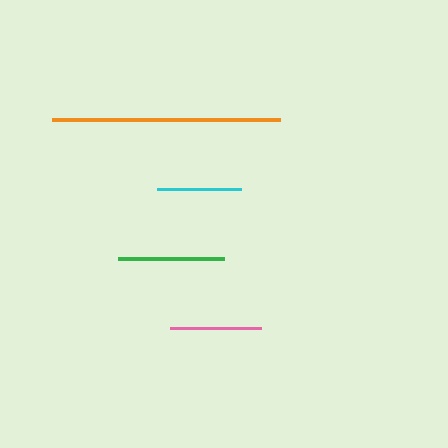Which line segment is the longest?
The orange line is the longest at approximately 228 pixels.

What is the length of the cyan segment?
The cyan segment is approximately 84 pixels long.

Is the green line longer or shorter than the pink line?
The green line is longer than the pink line.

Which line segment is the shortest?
The cyan line is the shortest at approximately 84 pixels.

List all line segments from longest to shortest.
From longest to shortest: orange, green, pink, cyan.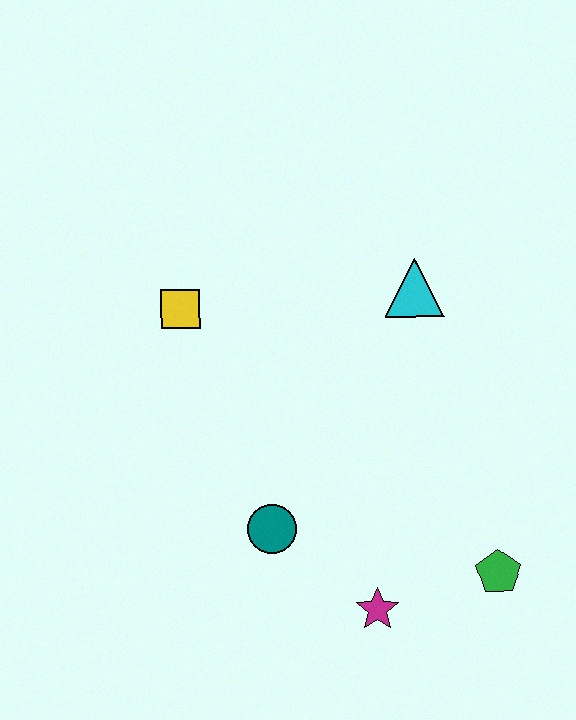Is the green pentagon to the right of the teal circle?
Yes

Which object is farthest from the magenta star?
The yellow square is farthest from the magenta star.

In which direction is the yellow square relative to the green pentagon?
The yellow square is to the left of the green pentagon.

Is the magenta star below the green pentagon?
Yes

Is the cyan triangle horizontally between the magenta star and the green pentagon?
Yes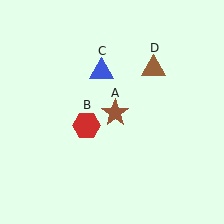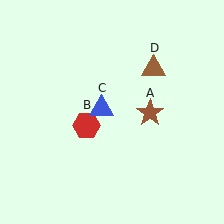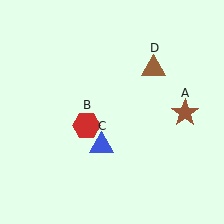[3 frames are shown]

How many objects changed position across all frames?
2 objects changed position: brown star (object A), blue triangle (object C).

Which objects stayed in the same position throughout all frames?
Red hexagon (object B) and brown triangle (object D) remained stationary.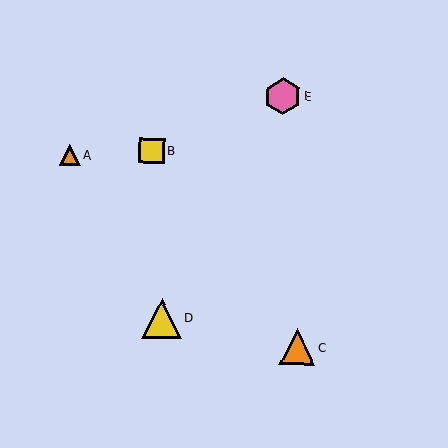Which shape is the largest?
The yellow triangle (labeled D) is the largest.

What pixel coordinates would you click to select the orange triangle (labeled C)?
Click at (297, 347) to select the orange triangle C.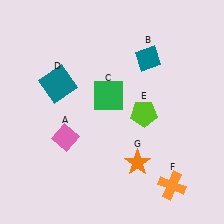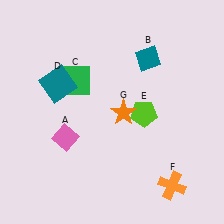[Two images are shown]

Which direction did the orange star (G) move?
The orange star (G) moved up.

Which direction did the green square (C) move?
The green square (C) moved left.